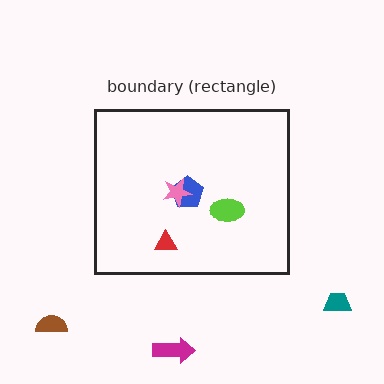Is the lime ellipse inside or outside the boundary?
Inside.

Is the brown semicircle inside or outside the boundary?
Outside.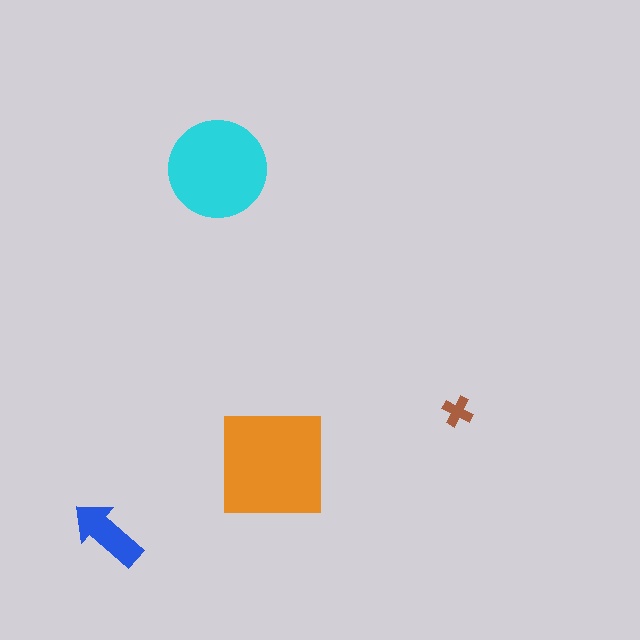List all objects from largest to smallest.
The orange square, the cyan circle, the blue arrow, the brown cross.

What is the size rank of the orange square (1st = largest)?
1st.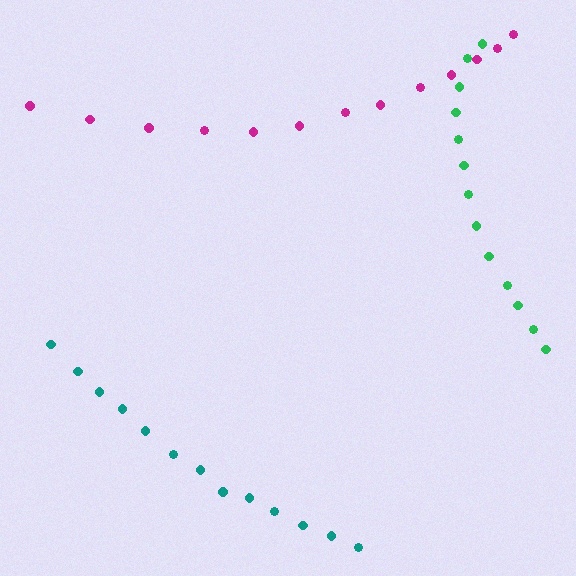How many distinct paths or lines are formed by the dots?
There are 3 distinct paths.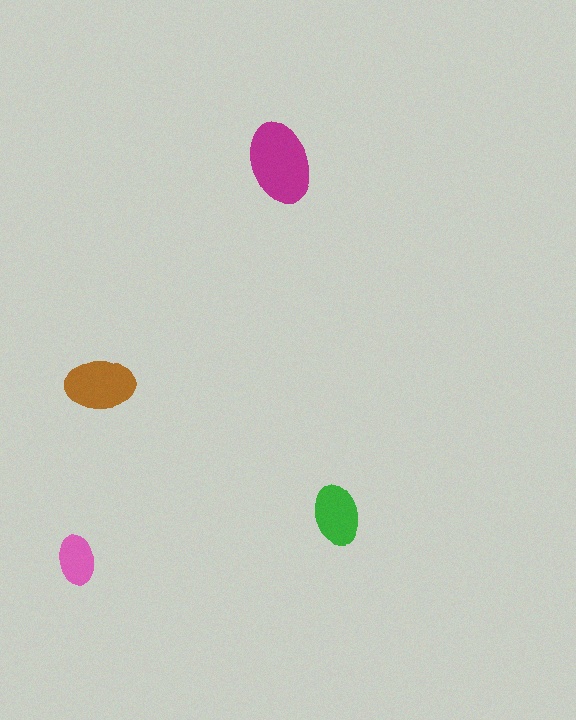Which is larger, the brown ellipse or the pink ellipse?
The brown one.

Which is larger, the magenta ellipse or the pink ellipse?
The magenta one.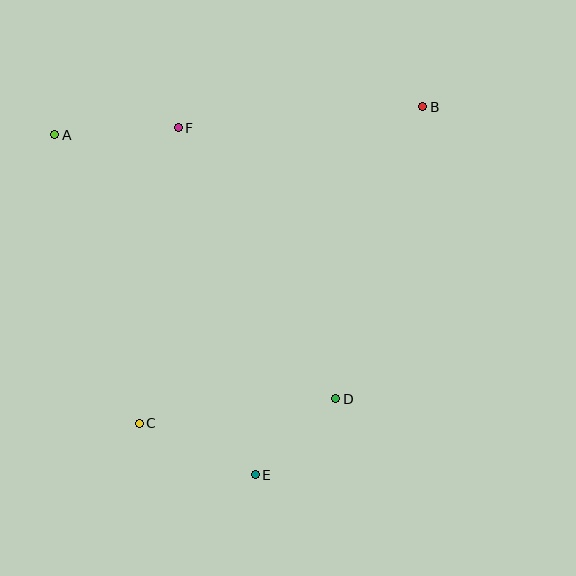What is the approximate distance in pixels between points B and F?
The distance between B and F is approximately 245 pixels.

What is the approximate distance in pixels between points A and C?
The distance between A and C is approximately 301 pixels.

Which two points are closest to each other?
Points D and E are closest to each other.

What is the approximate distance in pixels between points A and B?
The distance between A and B is approximately 369 pixels.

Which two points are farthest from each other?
Points B and C are farthest from each other.